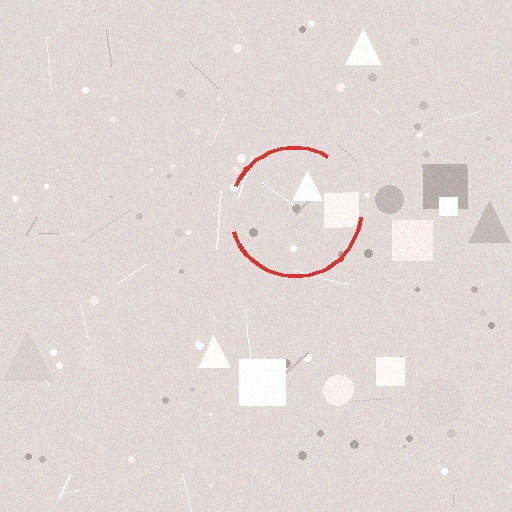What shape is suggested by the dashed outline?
The dashed outline suggests a circle.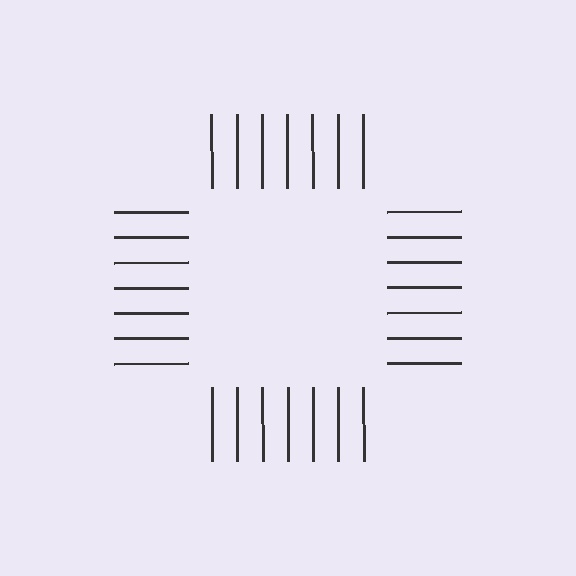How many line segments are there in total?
28 — 7 along each of the 4 edges.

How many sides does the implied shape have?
4 sides — the line-ends trace a square.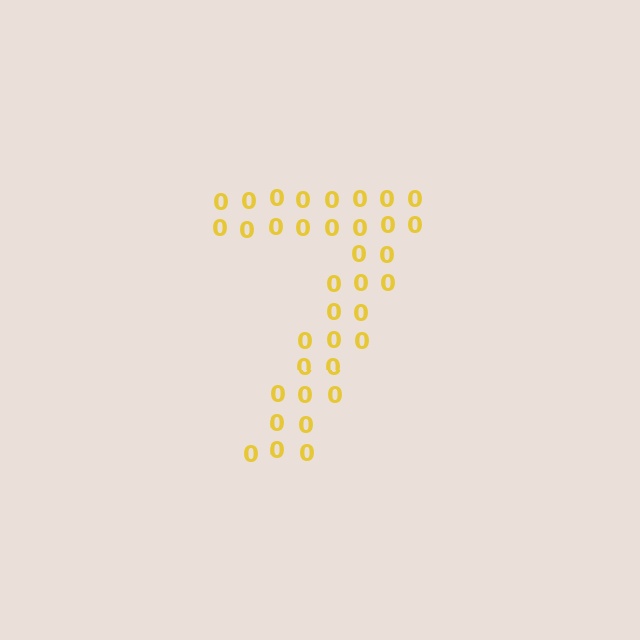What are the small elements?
The small elements are digit 0's.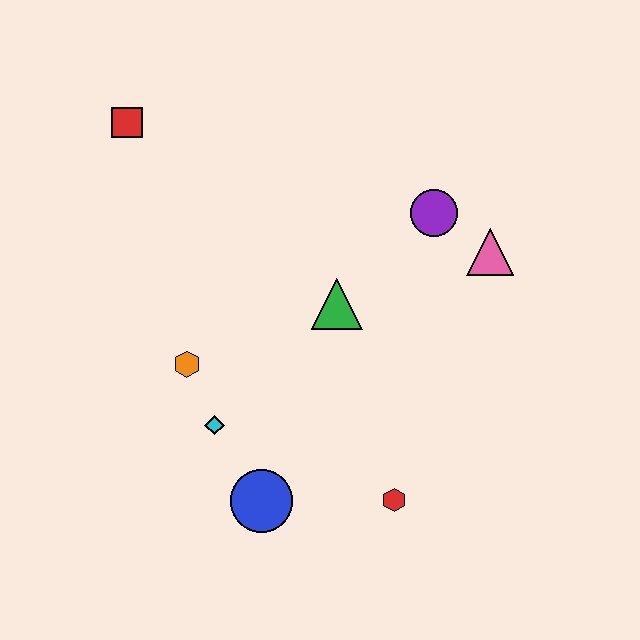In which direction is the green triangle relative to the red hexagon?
The green triangle is above the red hexagon.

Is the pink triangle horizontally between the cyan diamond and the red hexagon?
No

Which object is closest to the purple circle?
The pink triangle is closest to the purple circle.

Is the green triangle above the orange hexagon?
Yes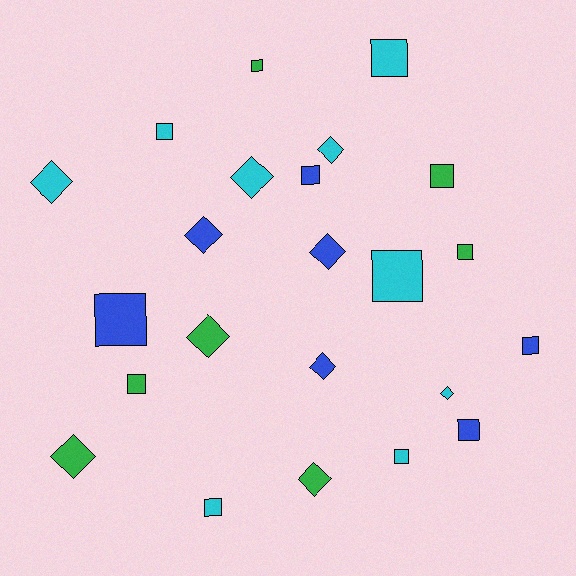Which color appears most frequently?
Cyan, with 9 objects.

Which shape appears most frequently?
Square, with 13 objects.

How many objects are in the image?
There are 23 objects.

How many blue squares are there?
There are 4 blue squares.